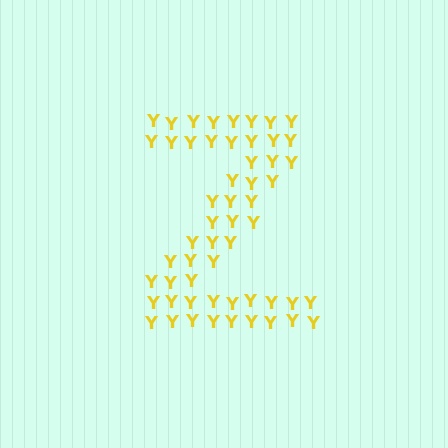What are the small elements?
The small elements are letter Y's.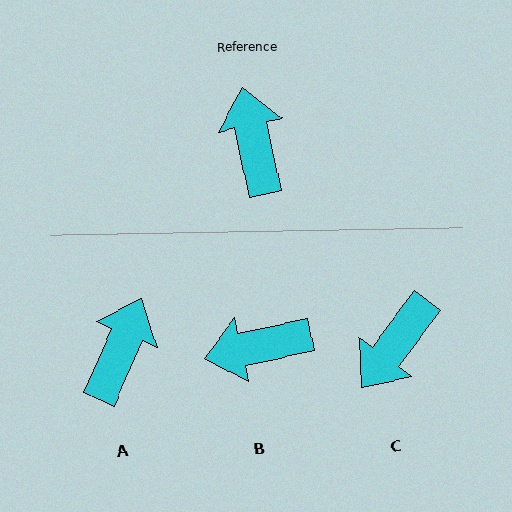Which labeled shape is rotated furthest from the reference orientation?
C, about 131 degrees away.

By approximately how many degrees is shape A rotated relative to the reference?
Approximately 35 degrees clockwise.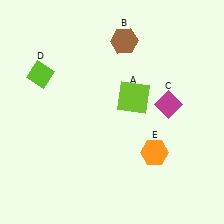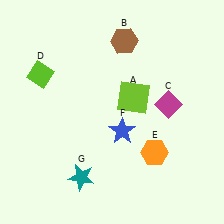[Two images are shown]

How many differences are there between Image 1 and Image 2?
There are 2 differences between the two images.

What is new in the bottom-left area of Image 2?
A teal star (G) was added in the bottom-left area of Image 2.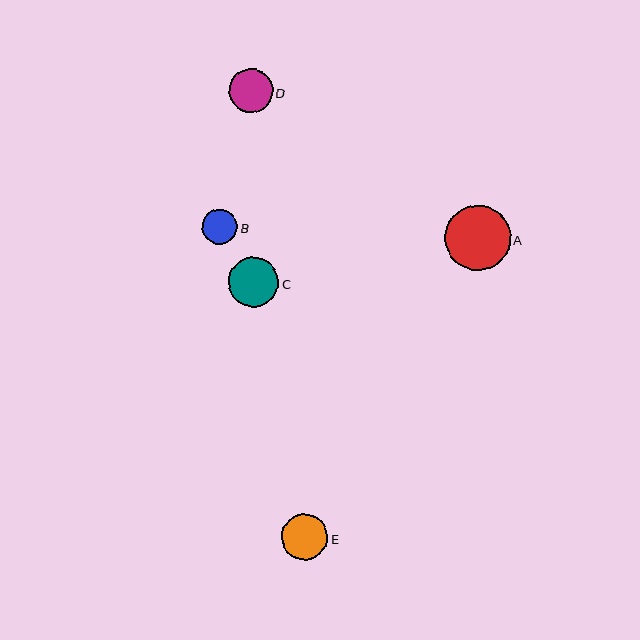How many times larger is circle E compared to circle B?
Circle E is approximately 1.3 times the size of circle B.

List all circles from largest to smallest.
From largest to smallest: A, C, E, D, B.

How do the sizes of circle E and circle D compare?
Circle E and circle D are approximately the same size.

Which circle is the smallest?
Circle B is the smallest with a size of approximately 35 pixels.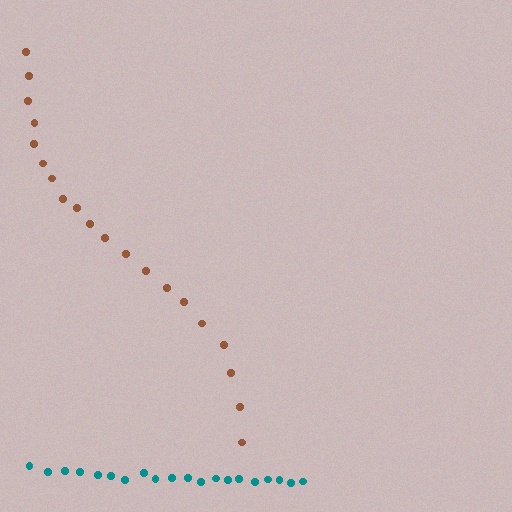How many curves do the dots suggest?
There are 2 distinct paths.